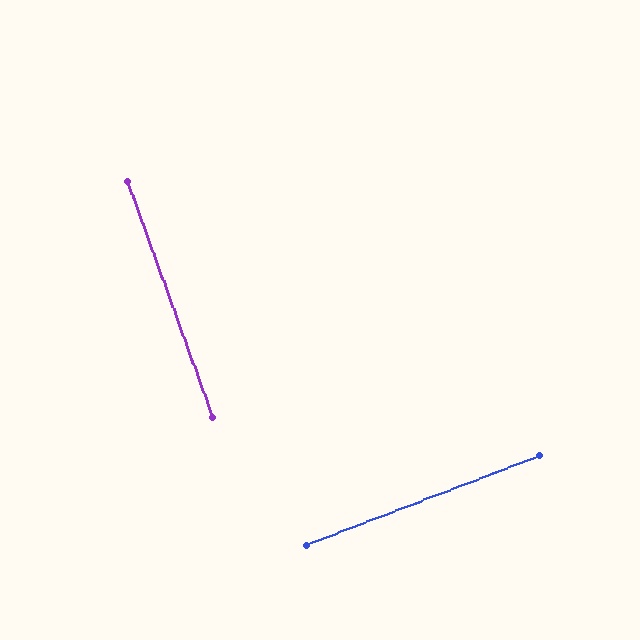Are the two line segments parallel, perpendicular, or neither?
Perpendicular — they meet at approximately 89°.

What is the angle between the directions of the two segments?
Approximately 89 degrees.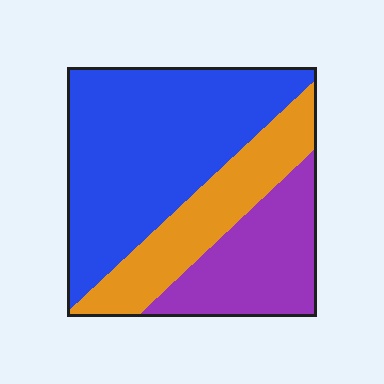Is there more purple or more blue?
Blue.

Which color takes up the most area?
Blue, at roughly 50%.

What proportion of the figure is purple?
Purple covers 24% of the figure.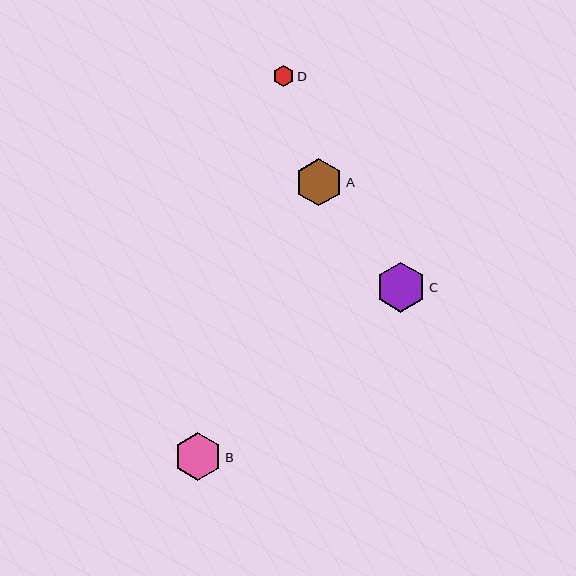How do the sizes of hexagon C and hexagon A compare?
Hexagon C and hexagon A are approximately the same size.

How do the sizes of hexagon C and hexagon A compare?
Hexagon C and hexagon A are approximately the same size.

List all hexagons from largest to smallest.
From largest to smallest: C, B, A, D.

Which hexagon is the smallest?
Hexagon D is the smallest with a size of approximately 20 pixels.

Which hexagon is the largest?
Hexagon C is the largest with a size of approximately 50 pixels.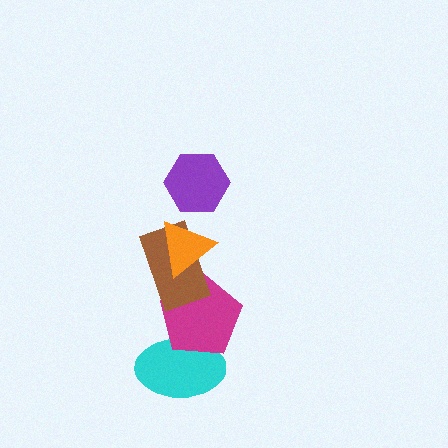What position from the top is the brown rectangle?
The brown rectangle is 3rd from the top.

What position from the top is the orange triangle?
The orange triangle is 2nd from the top.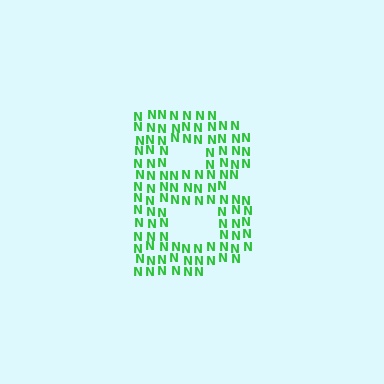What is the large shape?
The large shape is the letter B.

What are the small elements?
The small elements are letter N's.